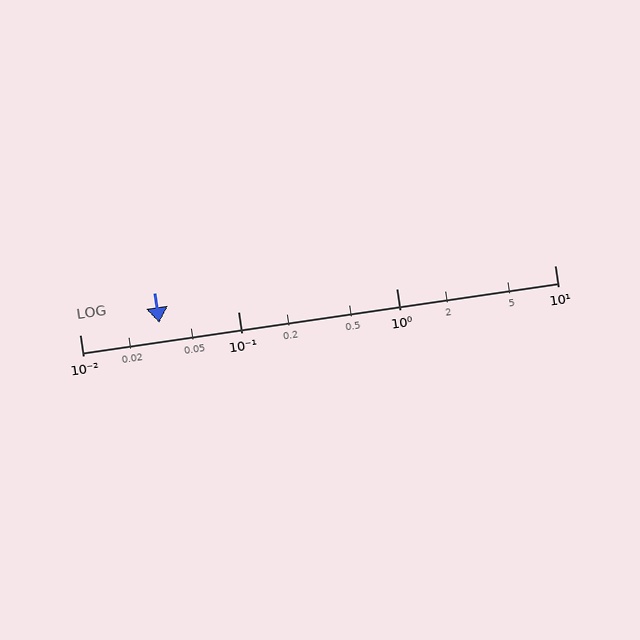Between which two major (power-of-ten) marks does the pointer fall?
The pointer is between 0.01 and 0.1.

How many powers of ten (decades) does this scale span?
The scale spans 3 decades, from 0.01 to 10.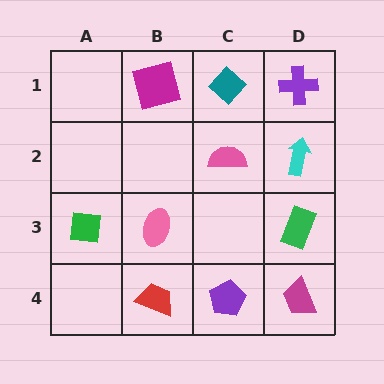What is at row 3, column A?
A green square.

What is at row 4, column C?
A purple pentagon.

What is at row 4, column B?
A red trapezoid.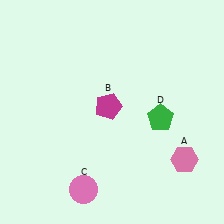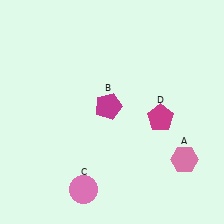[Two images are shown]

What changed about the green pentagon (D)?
In Image 1, D is green. In Image 2, it changed to magenta.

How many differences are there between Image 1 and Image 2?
There is 1 difference between the two images.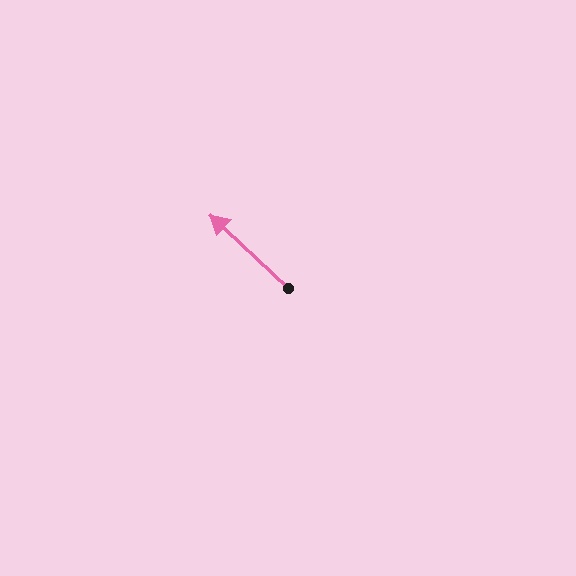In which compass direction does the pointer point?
Northwest.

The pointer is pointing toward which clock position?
Roughly 10 o'clock.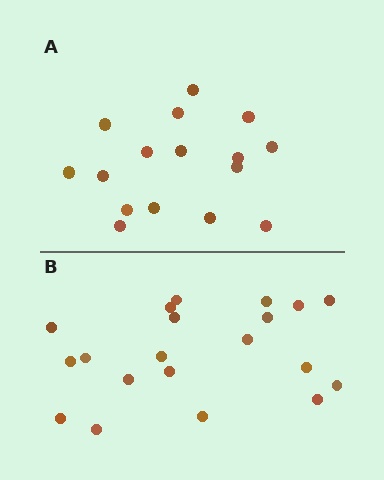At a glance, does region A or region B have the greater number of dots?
Region B (the bottom region) has more dots.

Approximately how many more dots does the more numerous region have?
Region B has about 4 more dots than region A.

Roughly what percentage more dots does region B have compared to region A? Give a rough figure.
About 25% more.